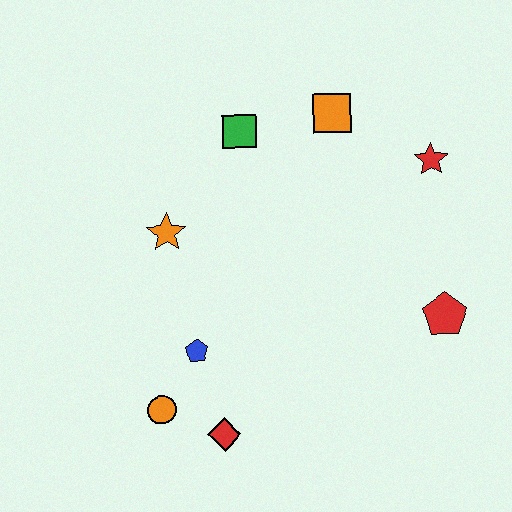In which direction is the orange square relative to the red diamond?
The orange square is above the red diamond.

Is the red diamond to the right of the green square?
No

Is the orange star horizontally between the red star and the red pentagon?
No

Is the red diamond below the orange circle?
Yes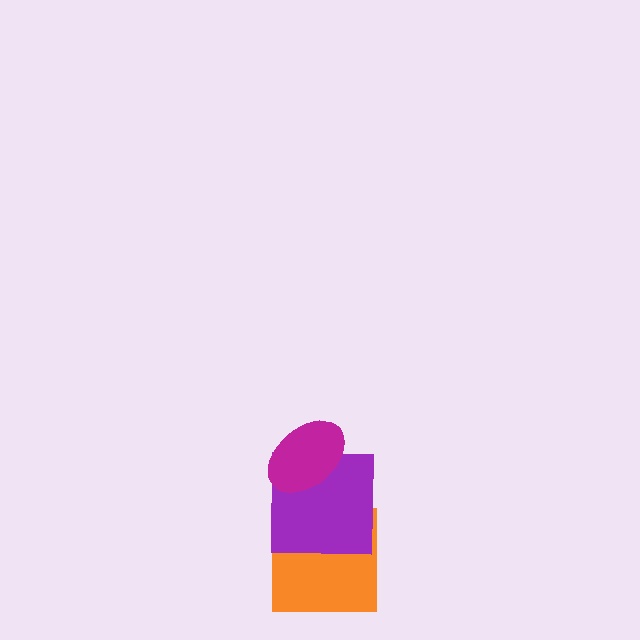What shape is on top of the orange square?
The purple square is on top of the orange square.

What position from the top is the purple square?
The purple square is 2nd from the top.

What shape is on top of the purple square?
The magenta ellipse is on top of the purple square.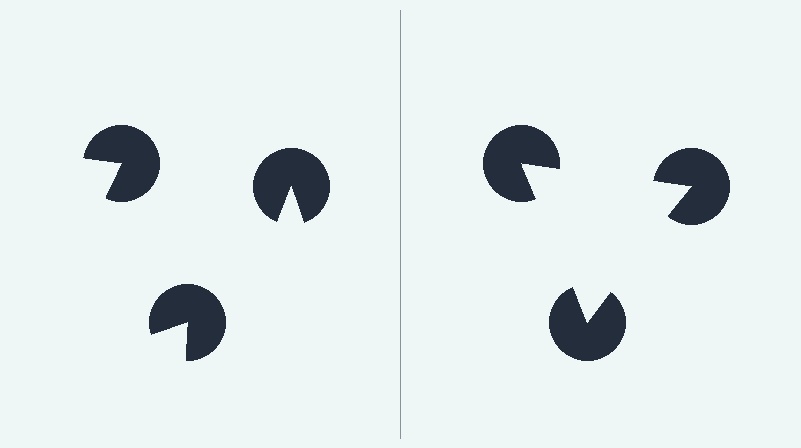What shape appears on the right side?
An illusory triangle.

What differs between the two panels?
The pac-man discs are positioned identically on both sides; only the wedge orientations differ. On the right they align to a triangle; on the left they are misaligned.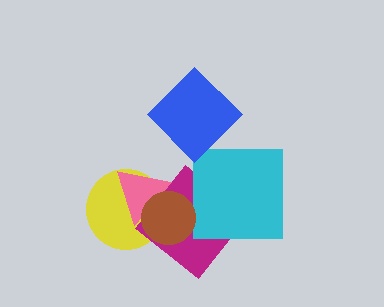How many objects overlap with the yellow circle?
3 objects overlap with the yellow circle.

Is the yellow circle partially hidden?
Yes, it is partially covered by another shape.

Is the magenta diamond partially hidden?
Yes, it is partially covered by another shape.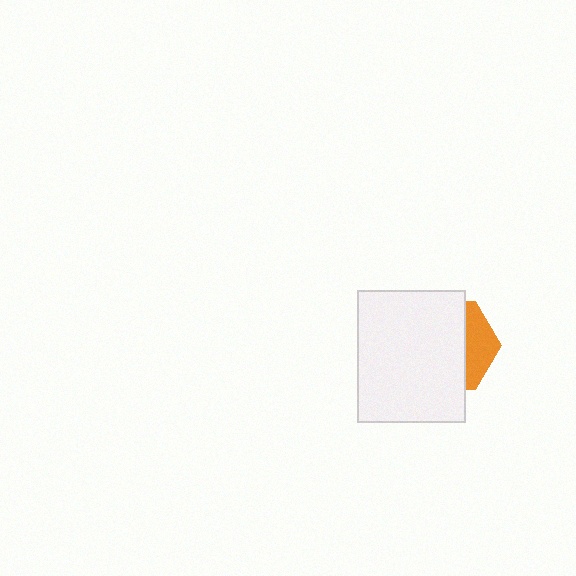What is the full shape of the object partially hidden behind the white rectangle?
The partially hidden object is an orange hexagon.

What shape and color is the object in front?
The object in front is a white rectangle.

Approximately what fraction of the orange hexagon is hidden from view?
Roughly 69% of the orange hexagon is hidden behind the white rectangle.